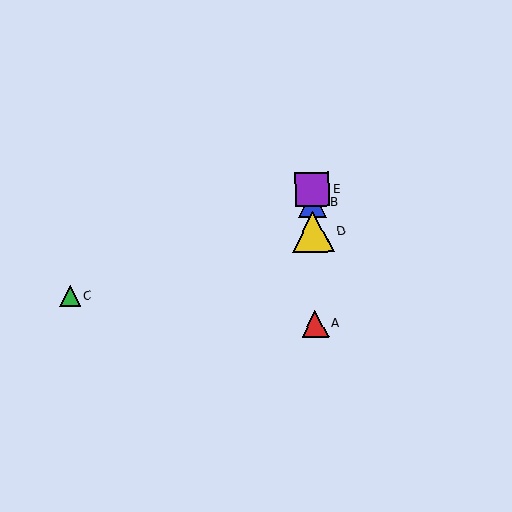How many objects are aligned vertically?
4 objects (A, B, D, E) are aligned vertically.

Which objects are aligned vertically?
Objects A, B, D, E are aligned vertically.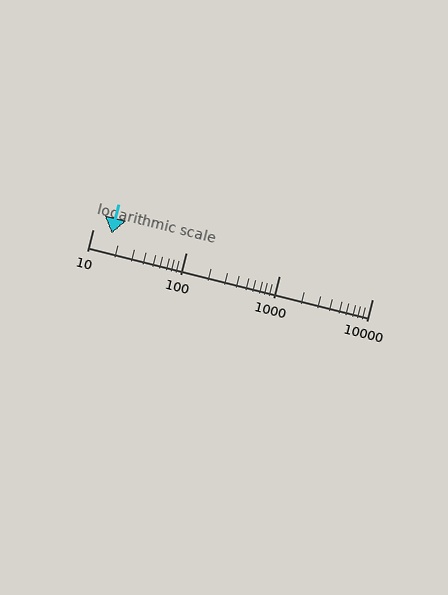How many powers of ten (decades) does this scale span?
The scale spans 3 decades, from 10 to 10000.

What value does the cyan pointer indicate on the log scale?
The pointer indicates approximately 16.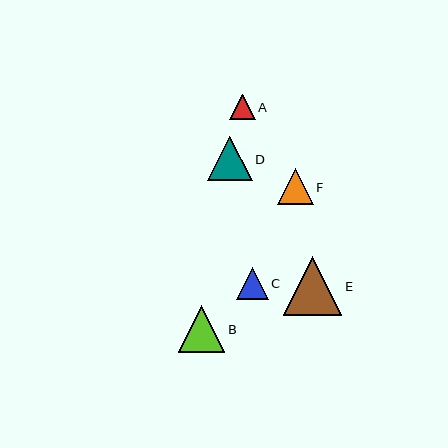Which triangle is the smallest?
Triangle A is the smallest with a size of approximately 25 pixels.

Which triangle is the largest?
Triangle E is the largest with a size of approximately 58 pixels.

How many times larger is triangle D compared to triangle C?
Triangle D is approximately 1.4 times the size of triangle C.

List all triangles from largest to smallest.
From largest to smallest: E, B, D, F, C, A.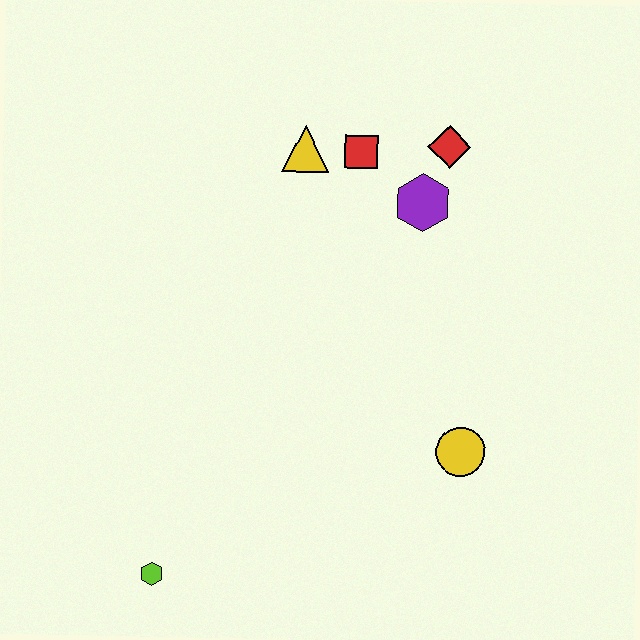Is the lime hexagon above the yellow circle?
No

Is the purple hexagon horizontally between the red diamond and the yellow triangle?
Yes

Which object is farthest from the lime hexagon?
The red diamond is farthest from the lime hexagon.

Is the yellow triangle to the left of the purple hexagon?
Yes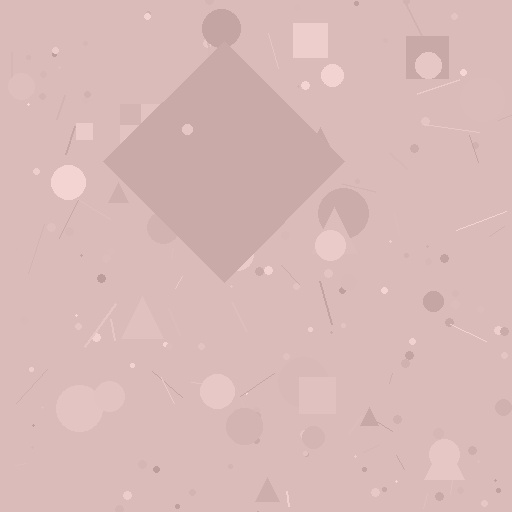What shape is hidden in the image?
A diamond is hidden in the image.